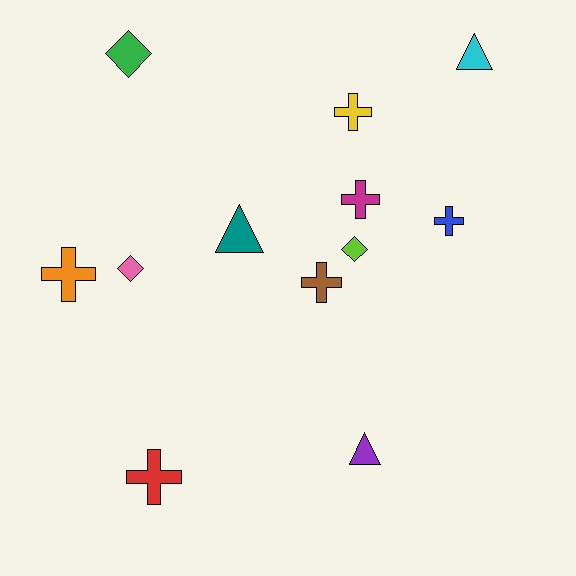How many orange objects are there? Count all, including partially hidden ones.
There is 1 orange object.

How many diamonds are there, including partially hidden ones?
There are 3 diamonds.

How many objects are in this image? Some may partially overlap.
There are 12 objects.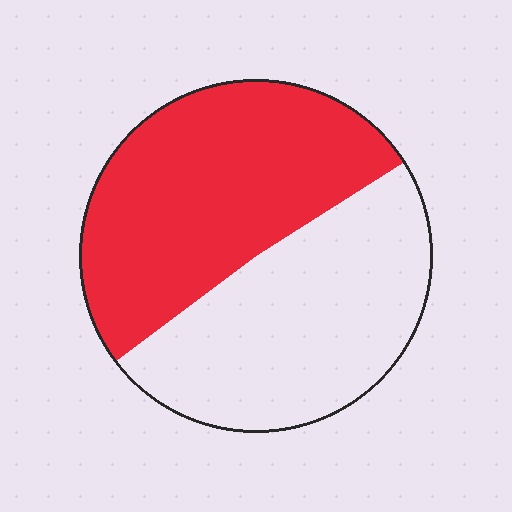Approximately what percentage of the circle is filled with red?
Approximately 50%.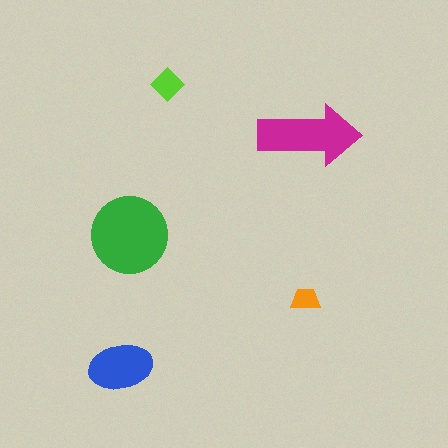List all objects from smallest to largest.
The orange trapezoid, the lime diamond, the blue ellipse, the magenta arrow, the green circle.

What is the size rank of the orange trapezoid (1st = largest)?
5th.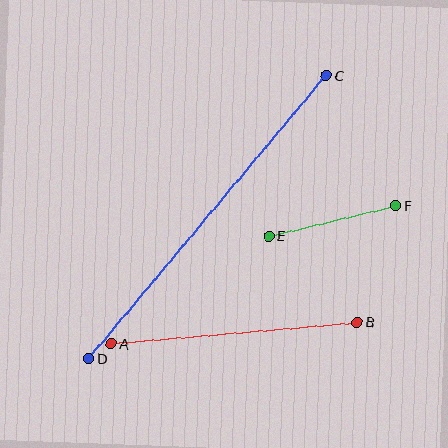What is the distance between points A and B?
The distance is approximately 247 pixels.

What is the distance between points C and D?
The distance is approximately 370 pixels.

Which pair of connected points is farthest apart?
Points C and D are farthest apart.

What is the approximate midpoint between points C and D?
The midpoint is at approximately (208, 217) pixels.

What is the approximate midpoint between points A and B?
The midpoint is at approximately (234, 333) pixels.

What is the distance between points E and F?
The distance is approximately 130 pixels.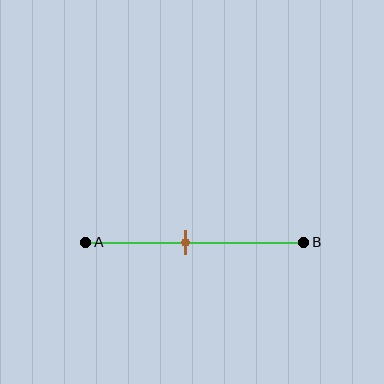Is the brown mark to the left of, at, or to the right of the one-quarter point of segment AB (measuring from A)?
The brown mark is to the right of the one-quarter point of segment AB.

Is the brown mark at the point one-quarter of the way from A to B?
No, the mark is at about 45% from A, not at the 25% one-quarter point.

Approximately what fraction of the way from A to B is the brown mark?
The brown mark is approximately 45% of the way from A to B.